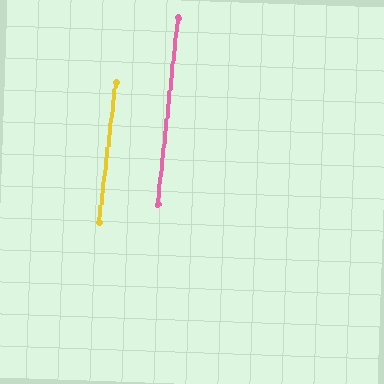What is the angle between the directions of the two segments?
Approximately 1 degree.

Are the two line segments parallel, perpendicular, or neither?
Parallel — their directions differ by only 0.6°.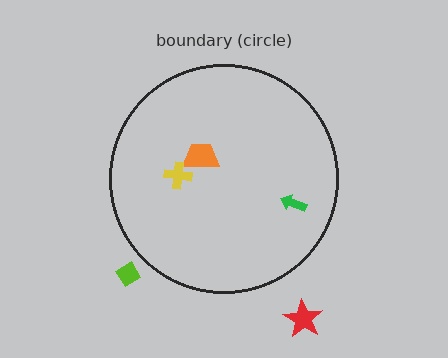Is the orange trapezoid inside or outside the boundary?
Inside.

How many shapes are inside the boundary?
3 inside, 2 outside.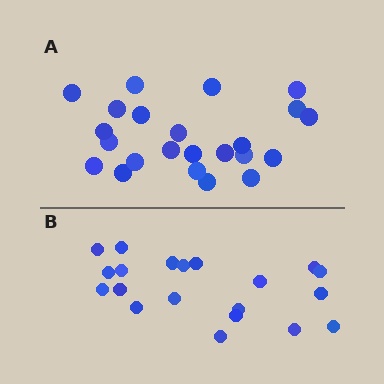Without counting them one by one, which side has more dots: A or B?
Region A (the top region) has more dots.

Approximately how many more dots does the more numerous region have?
Region A has just a few more — roughly 2 or 3 more dots than region B.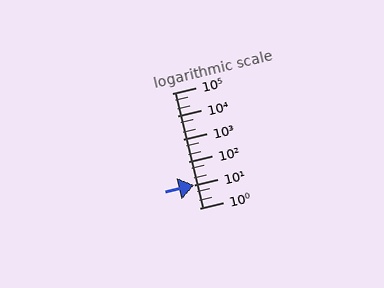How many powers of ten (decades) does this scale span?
The scale spans 5 decades, from 1 to 100000.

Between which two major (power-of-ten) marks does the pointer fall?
The pointer is between 10 and 100.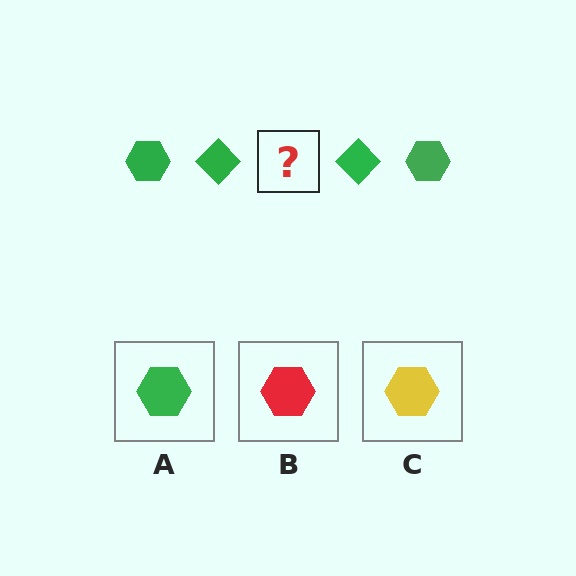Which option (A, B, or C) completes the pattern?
A.